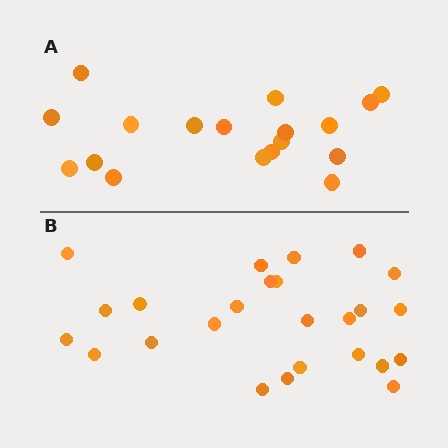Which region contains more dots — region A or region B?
Region B (the bottom region) has more dots.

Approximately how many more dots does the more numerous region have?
Region B has roughly 8 or so more dots than region A.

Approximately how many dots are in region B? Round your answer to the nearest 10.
About 20 dots. (The exact count is 25, which rounds to 20.)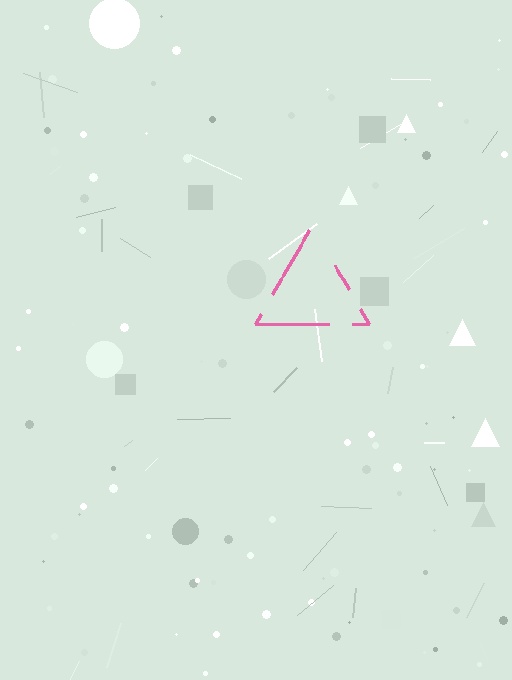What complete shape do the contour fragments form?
The contour fragments form a triangle.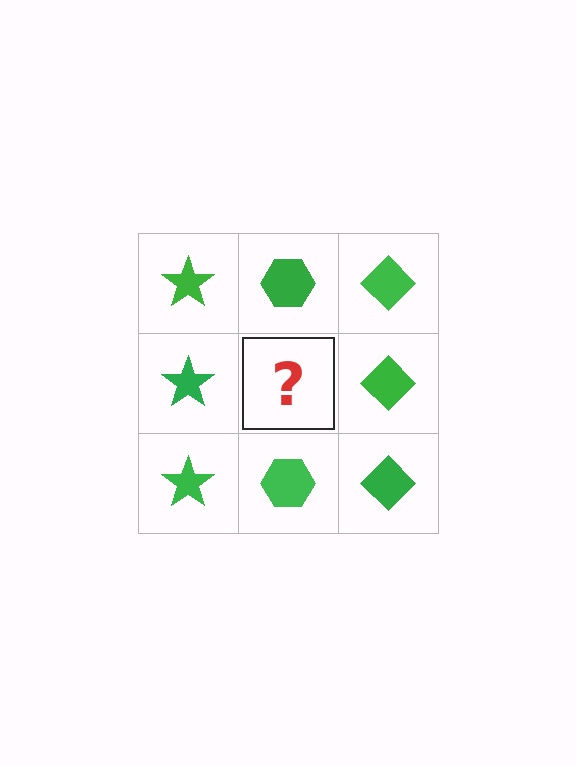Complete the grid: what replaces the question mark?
The question mark should be replaced with a green hexagon.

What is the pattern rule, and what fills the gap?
The rule is that each column has a consistent shape. The gap should be filled with a green hexagon.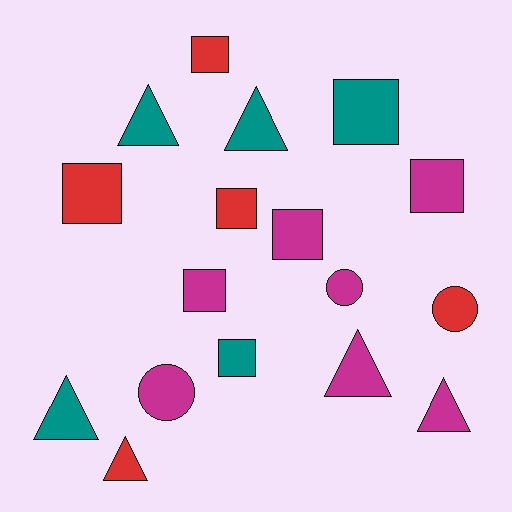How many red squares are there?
There are 3 red squares.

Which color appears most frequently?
Magenta, with 7 objects.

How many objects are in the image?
There are 17 objects.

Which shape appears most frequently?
Square, with 8 objects.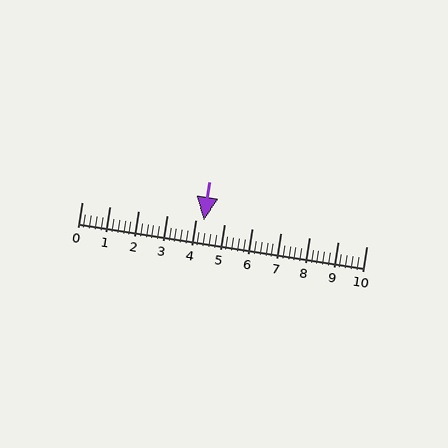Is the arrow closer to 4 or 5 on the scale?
The arrow is closer to 4.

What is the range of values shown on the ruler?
The ruler shows values from 0 to 10.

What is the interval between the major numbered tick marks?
The major tick marks are spaced 1 units apart.